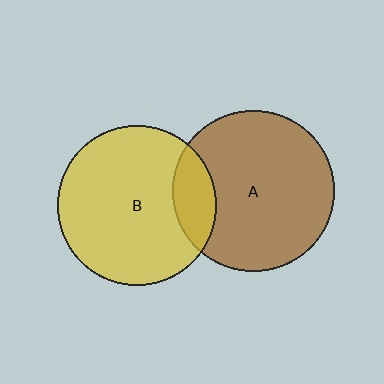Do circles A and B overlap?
Yes.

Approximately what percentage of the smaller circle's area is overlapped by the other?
Approximately 15%.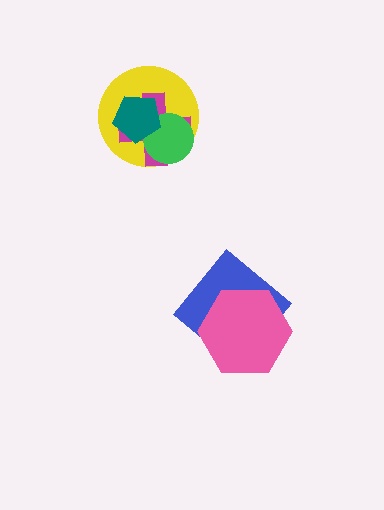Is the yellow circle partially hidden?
Yes, it is partially covered by another shape.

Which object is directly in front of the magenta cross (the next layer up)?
The green circle is directly in front of the magenta cross.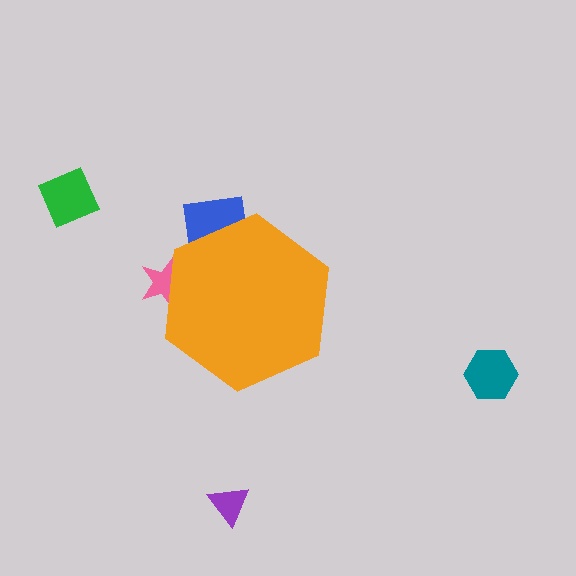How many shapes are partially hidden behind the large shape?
2 shapes are partially hidden.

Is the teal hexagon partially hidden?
No, the teal hexagon is fully visible.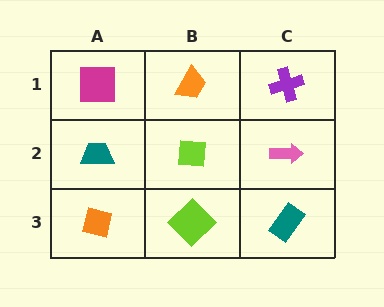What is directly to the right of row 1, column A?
An orange trapezoid.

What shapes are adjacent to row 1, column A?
A teal trapezoid (row 2, column A), an orange trapezoid (row 1, column B).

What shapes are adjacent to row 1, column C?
A pink arrow (row 2, column C), an orange trapezoid (row 1, column B).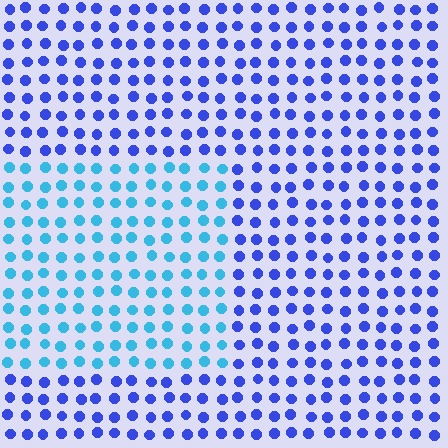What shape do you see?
I see a rectangle.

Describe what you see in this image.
The image is filled with small blue elements in a uniform arrangement. A rectangle-shaped region is visible where the elements are tinted to a slightly different hue, forming a subtle color boundary.